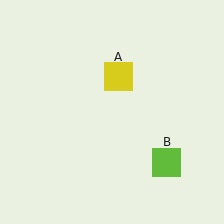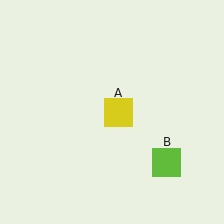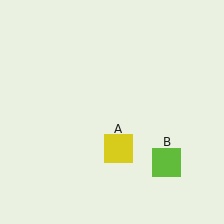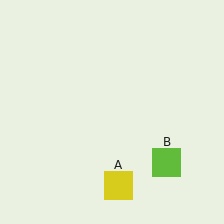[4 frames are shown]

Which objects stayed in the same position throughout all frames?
Lime square (object B) remained stationary.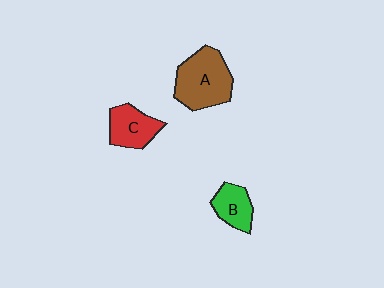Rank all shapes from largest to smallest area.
From largest to smallest: A (brown), C (red), B (green).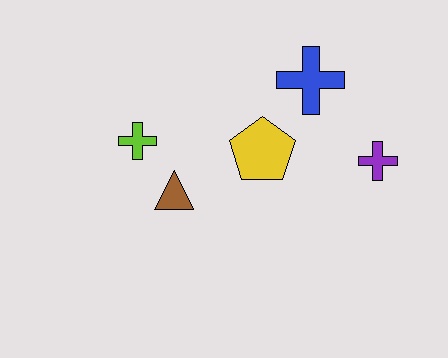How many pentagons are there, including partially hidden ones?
There is 1 pentagon.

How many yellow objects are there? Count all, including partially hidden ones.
There is 1 yellow object.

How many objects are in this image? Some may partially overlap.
There are 5 objects.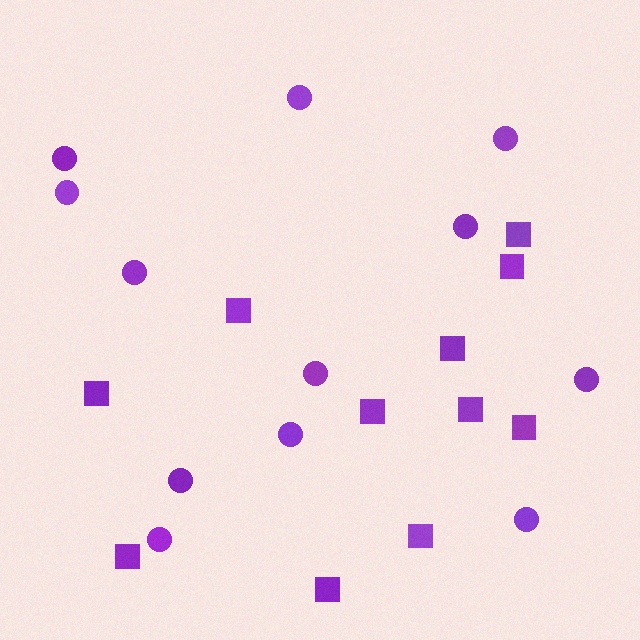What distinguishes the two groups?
There are 2 groups: one group of squares (11) and one group of circles (12).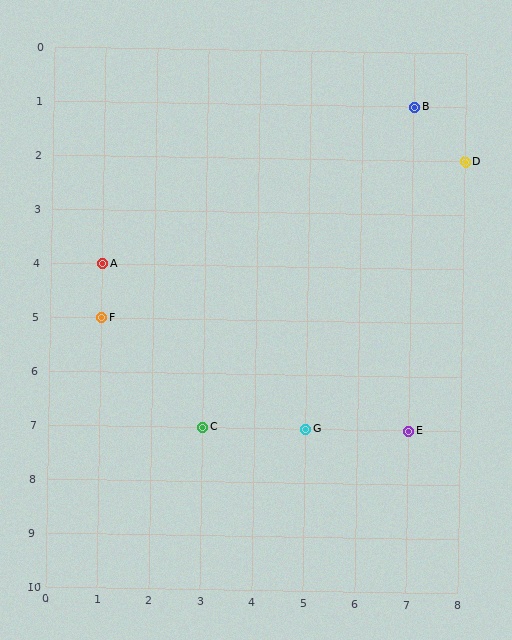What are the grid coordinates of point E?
Point E is at grid coordinates (7, 7).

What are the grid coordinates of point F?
Point F is at grid coordinates (1, 5).